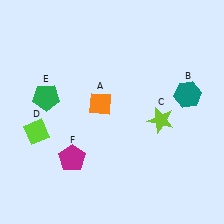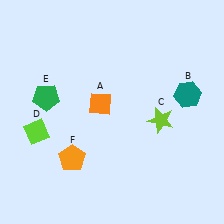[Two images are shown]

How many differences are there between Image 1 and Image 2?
There is 1 difference between the two images.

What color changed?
The pentagon (F) changed from magenta in Image 1 to orange in Image 2.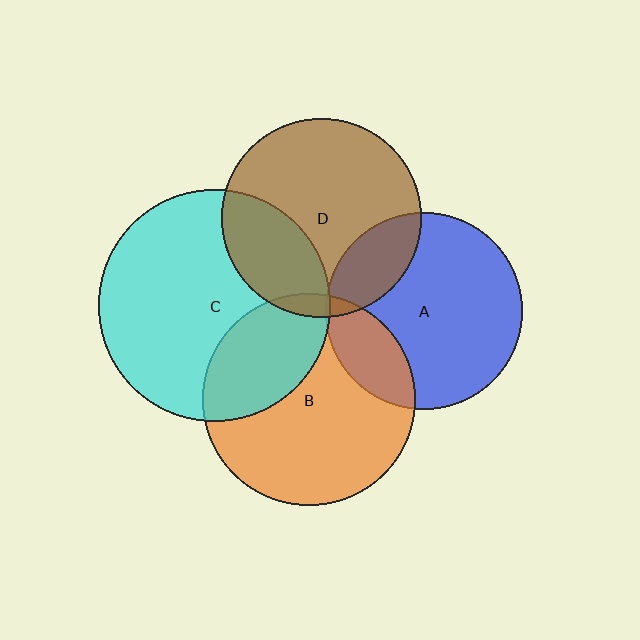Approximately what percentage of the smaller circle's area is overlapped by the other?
Approximately 30%.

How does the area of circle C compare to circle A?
Approximately 1.4 times.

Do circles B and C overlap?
Yes.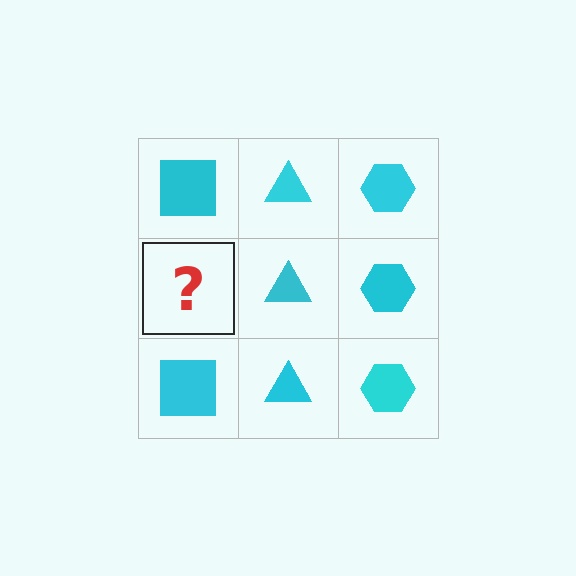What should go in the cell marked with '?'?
The missing cell should contain a cyan square.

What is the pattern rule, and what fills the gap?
The rule is that each column has a consistent shape. The gap should be filled with a cyan square.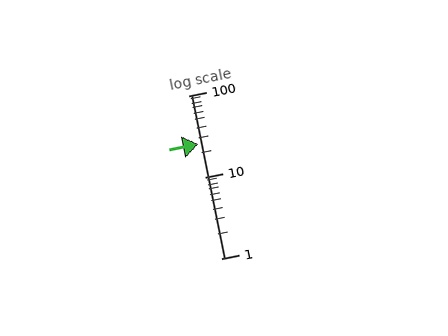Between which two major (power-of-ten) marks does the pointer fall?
The pointer is between 10 and 100.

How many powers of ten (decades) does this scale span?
The scale spans 2 decades, from 1 to 100.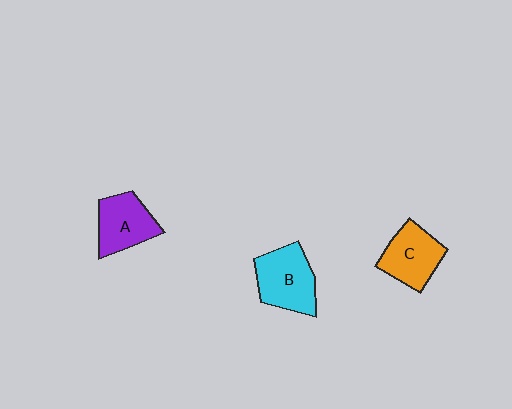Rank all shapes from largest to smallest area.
From largest to smallest: B (cyan), C (orange), A (purple).